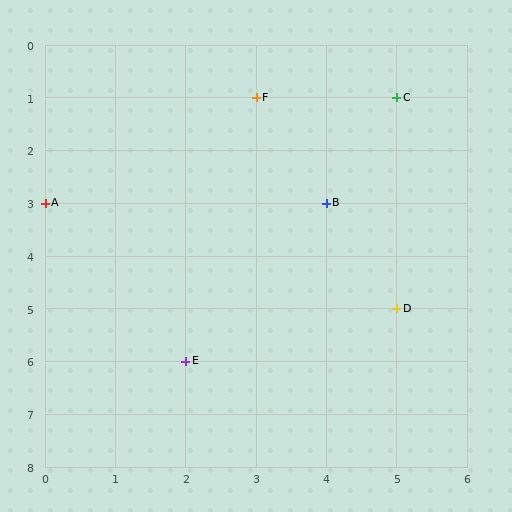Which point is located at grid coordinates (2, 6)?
Point E is at (2, 6).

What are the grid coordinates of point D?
Point D is at grid coordinates (5, 5).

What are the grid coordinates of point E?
Point E is at grid coordinates (2, 6).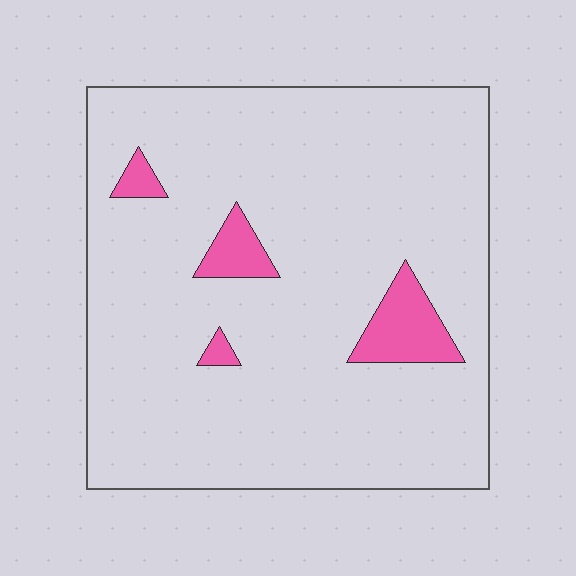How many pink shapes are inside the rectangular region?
4.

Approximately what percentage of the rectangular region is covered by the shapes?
Approximately 10%.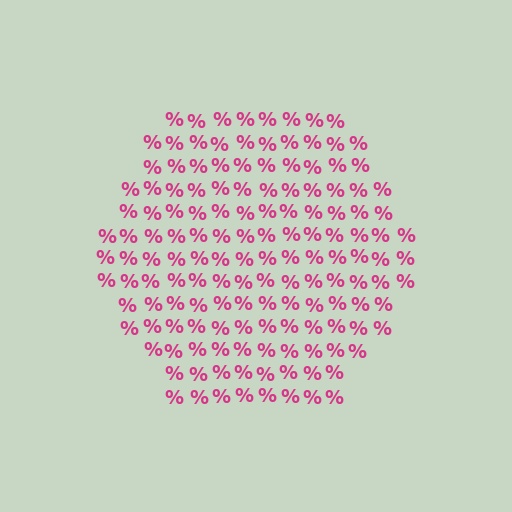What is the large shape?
The large shape is a hexagon.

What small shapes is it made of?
It is made of small percent signs.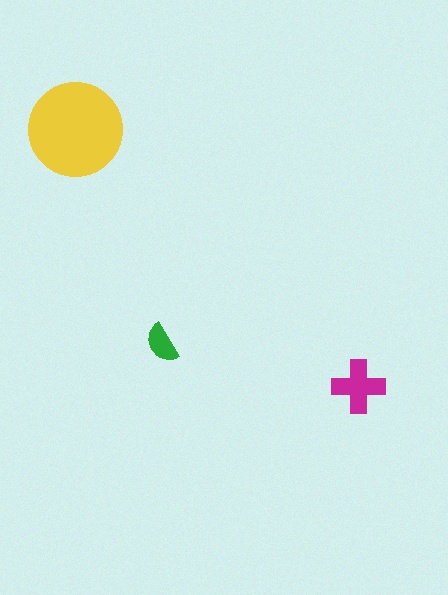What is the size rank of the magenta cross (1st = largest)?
2nd.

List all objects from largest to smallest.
The yellow circle, the magenta cross, the green semicircle.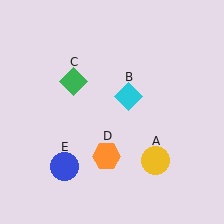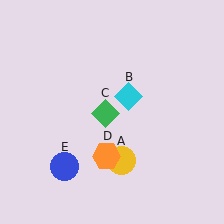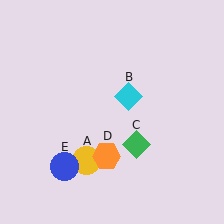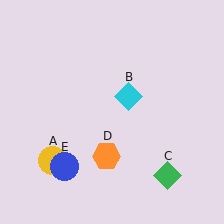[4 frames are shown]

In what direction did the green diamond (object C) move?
The green diamond (object C) moved down and to the right.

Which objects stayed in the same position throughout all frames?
Cyan diamond (object B) and orange hexagon (object D) and blue circle (object E) remained stationary.